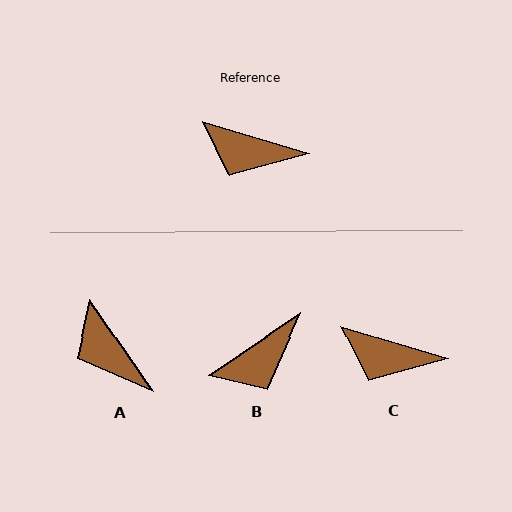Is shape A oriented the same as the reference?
No, it is off by about 39 degrees.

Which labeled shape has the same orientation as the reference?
C.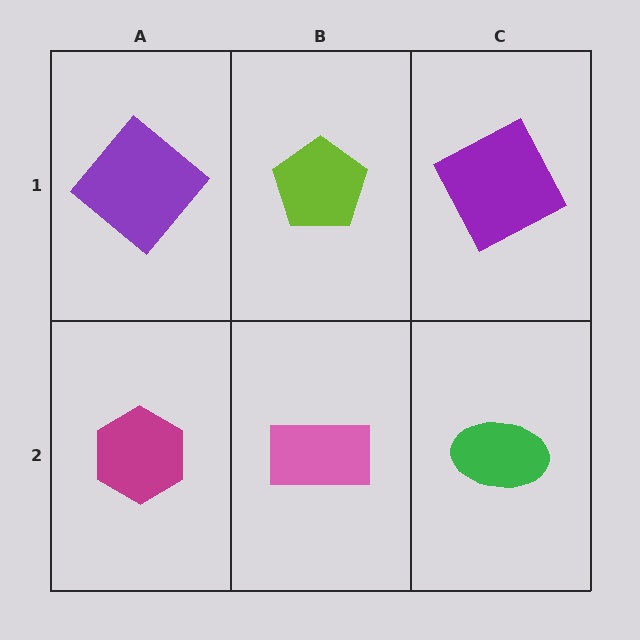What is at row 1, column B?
A lime pentagon.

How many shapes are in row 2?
3 shapes.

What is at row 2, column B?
A pink rectangle.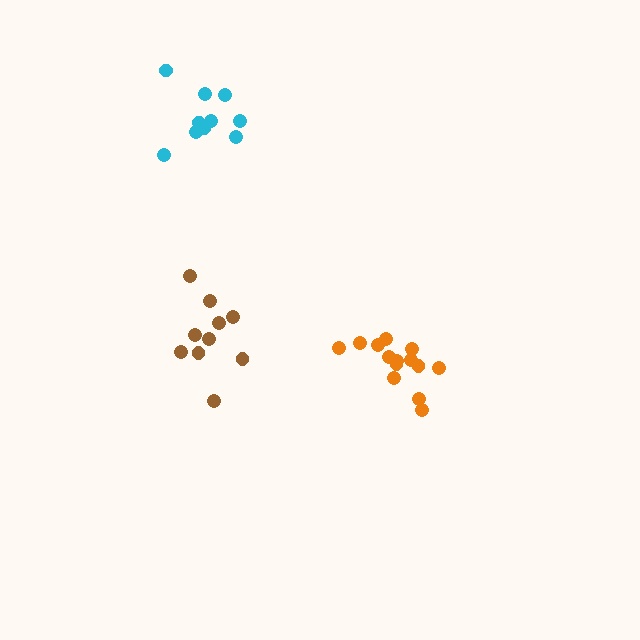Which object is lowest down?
The orange cluster is bottommost.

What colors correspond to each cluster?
The clusters are colored: orange, brown, cyan.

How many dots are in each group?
Group 1: 14 dots, Group 2: 10 dots, Group 3: 10 dots (34 total).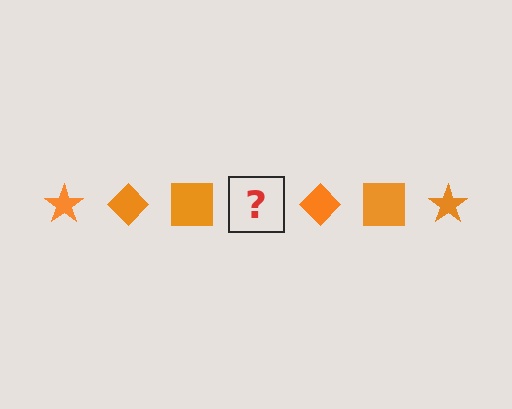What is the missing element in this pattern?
The missing element is an orange star.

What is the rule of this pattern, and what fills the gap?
The rule is that the pattern cycles through star, diamond, square shapes in orange. The gap should be filled with an orange star.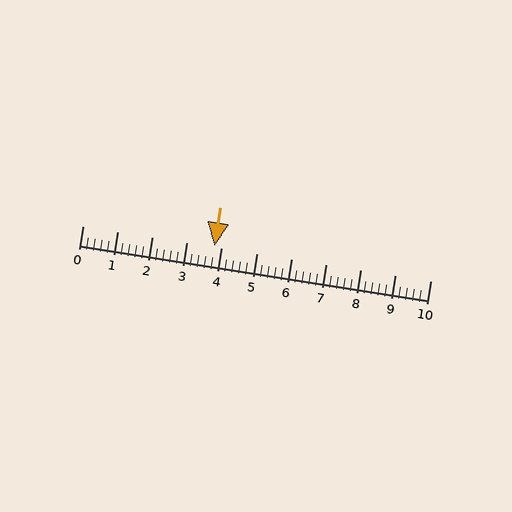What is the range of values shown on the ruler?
The ruler shows values from 0 to 10.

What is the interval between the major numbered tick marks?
The major tick marks are spaced 1 units apart.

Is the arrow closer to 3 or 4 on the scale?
The arrow is closer to 4.